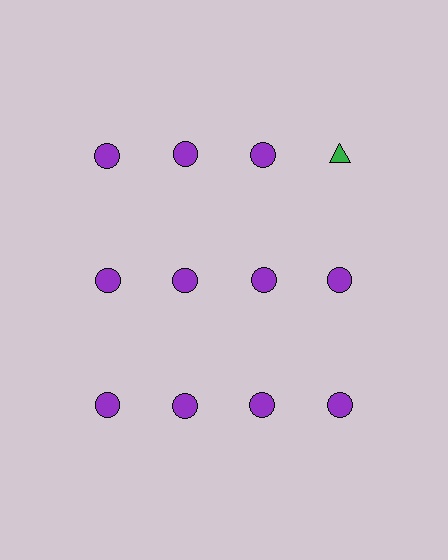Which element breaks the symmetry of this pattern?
The green triangle in the top row, second from right column breaks the symmetry. All other shapes are purple circles.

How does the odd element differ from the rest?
It differs in both color (green instead of purple) and shape (triangle instead of circle).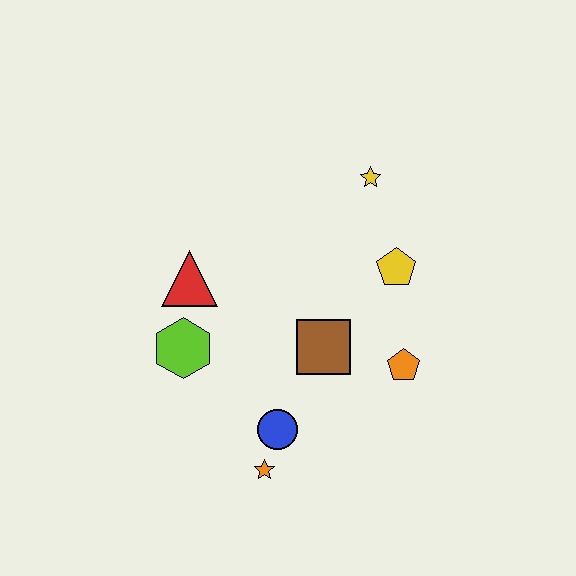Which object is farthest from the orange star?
The yellow star is farthest from the orange star.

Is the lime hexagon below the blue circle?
No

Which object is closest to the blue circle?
The orange star is closest to the blue circle.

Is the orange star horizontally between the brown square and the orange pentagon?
No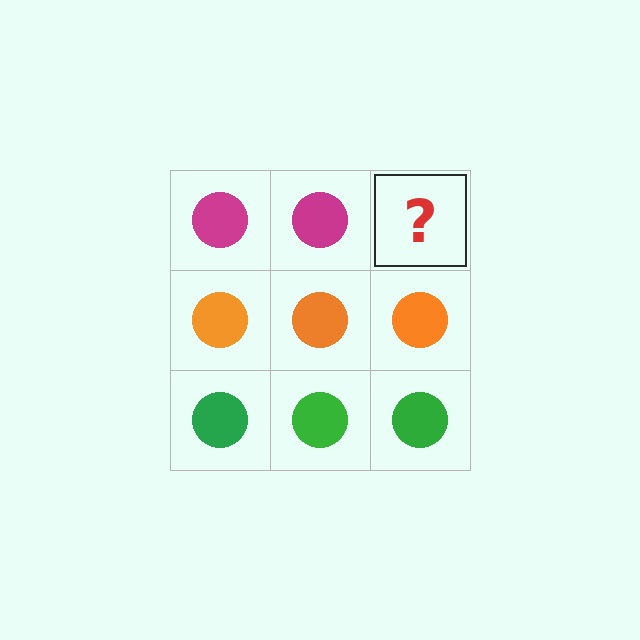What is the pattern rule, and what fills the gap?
The rule is that each row has a consistent color. The gap should be filled with a magenta circle.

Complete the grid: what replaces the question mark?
The question mark should be replaced with a magenta circle.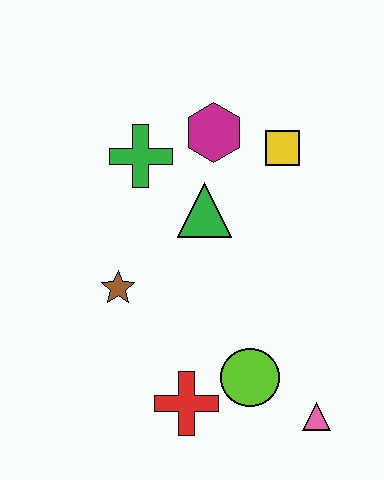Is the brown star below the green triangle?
Yes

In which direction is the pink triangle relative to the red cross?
The pink triangle is to the right of the red cross.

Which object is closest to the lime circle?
The red cross is closest to the lime circle.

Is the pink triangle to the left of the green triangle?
No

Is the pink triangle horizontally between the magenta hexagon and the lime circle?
No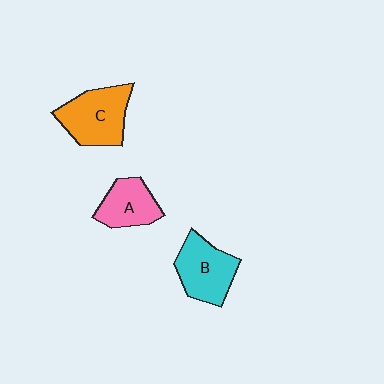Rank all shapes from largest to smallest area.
From largest to smallest: C (orange), B (cyan), A (pink).